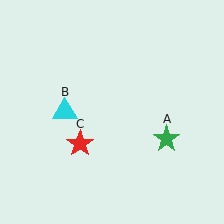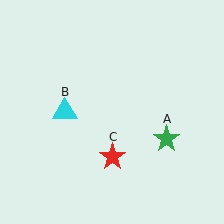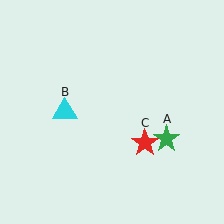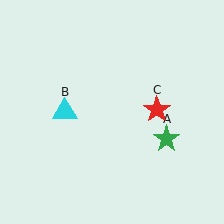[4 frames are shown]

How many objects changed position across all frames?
1 object changed position: red star (object C).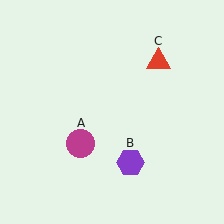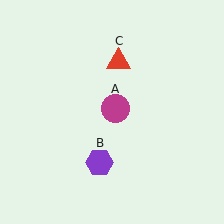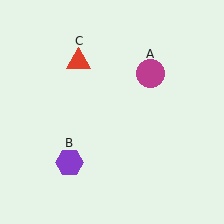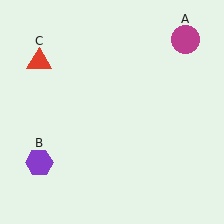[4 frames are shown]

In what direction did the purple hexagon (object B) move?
The purple hexagon (object B) moved left.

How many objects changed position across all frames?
3 objects changed position: magenta circle (object A), purple hexagon (object B), red triangle (object C).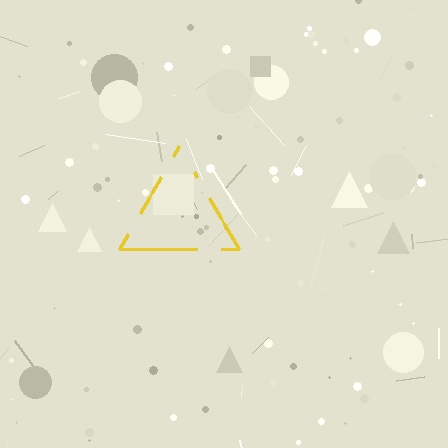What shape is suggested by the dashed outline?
The dashed outline suggests a triangle.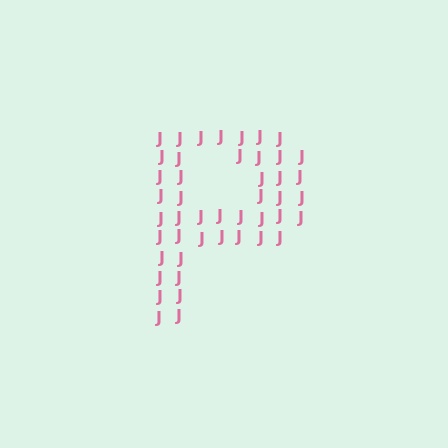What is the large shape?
The large shape is the letter P.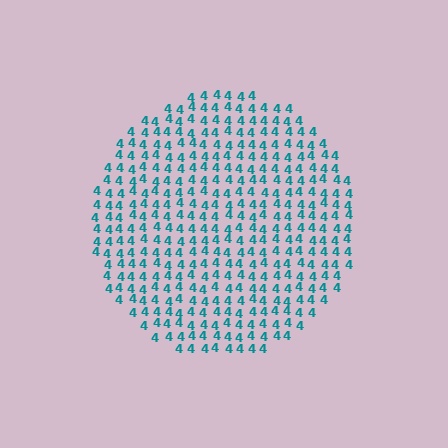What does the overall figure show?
The overall figure shows a circle.